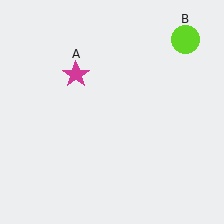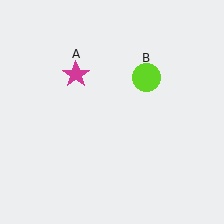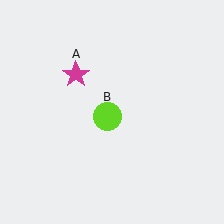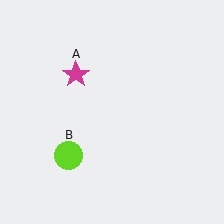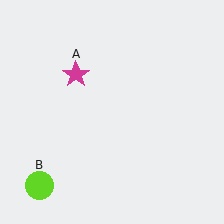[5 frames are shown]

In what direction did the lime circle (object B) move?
The lime circle (object B) moved down and to the left.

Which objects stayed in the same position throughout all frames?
Magenta star (object A) remained stationary.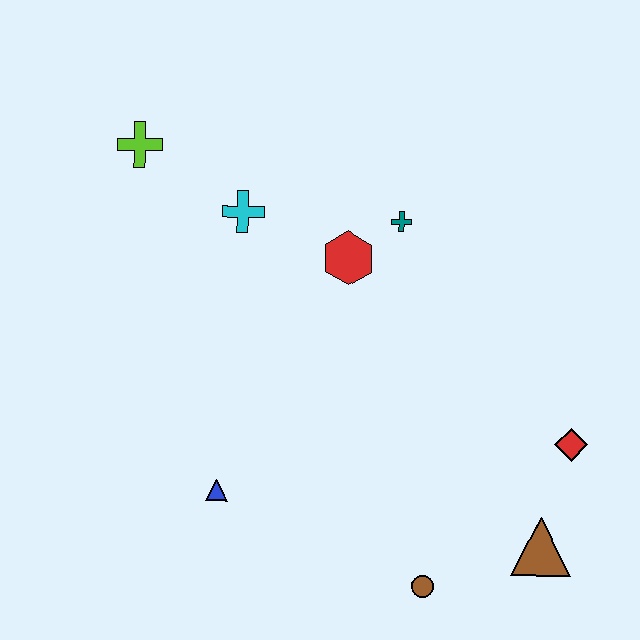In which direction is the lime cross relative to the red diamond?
The lime cross is to the left of the red diamond.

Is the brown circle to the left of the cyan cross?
No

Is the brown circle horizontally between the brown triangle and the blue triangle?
Yes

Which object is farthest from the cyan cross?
The brown triangle is farthest from the cyan cross.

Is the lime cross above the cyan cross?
Yes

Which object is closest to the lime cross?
The cyan cross is closest to the lime cross.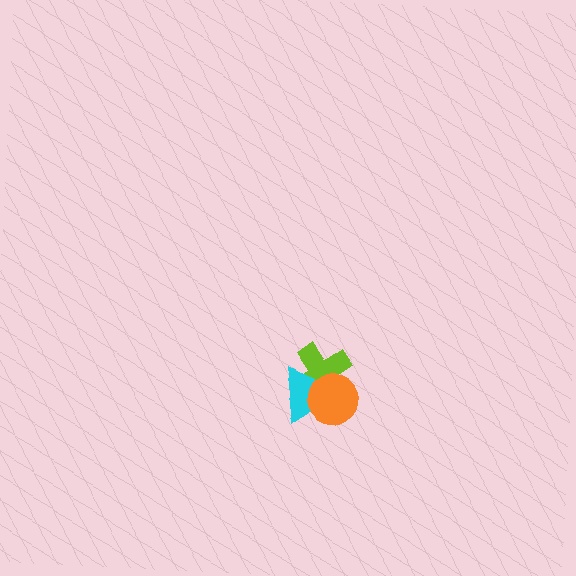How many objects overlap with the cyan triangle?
2 objects overlap with the cyan triangle.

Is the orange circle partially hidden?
No, no other shape covers it.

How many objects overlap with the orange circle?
2 objects overlap with the orange circle.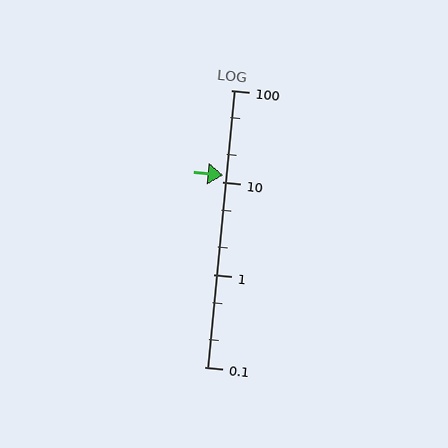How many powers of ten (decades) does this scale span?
The scale spans 3 decades, from 0.1 to 100.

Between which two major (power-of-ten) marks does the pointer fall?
The pointer is between 10 and 100.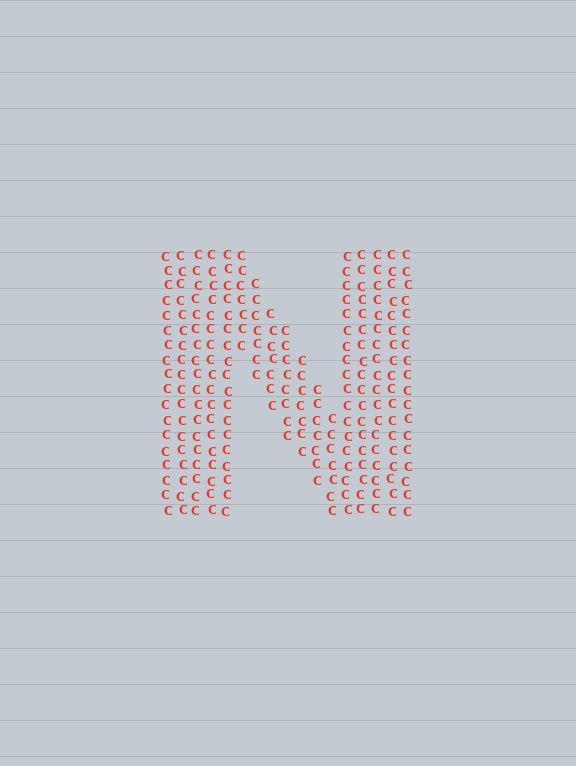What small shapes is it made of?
It is made of small letter C's.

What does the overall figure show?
The overall figure shows the letter N.